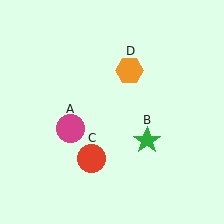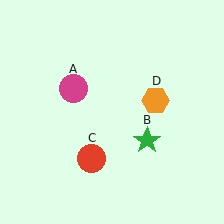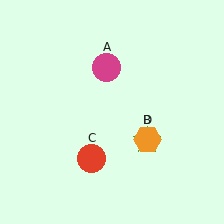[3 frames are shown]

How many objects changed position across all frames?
2 objects changed position: magenta circle (object A), orange hexagon (object D).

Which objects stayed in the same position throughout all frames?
Green star (object B) and red circle (object C) remained stationary.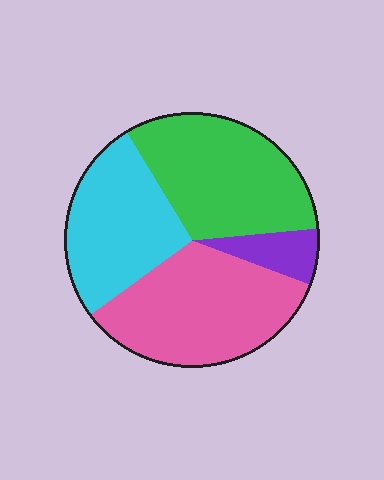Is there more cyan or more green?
Green.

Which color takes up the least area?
Purple, at roughly 5%.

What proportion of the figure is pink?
Pink covers around 35% of the figure.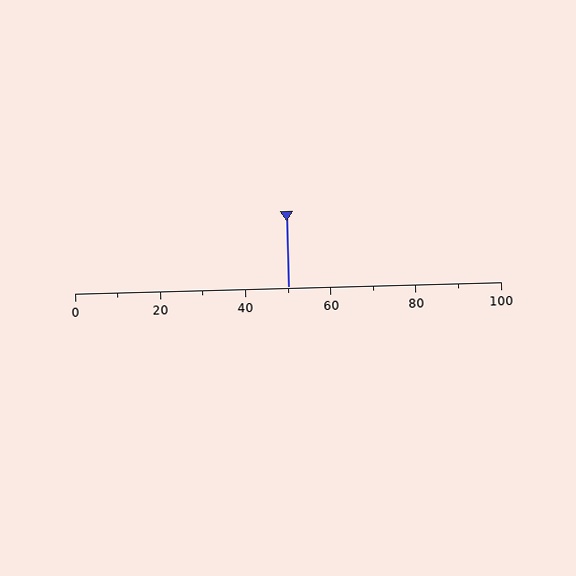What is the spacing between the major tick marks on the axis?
The major ticks are spaced 20 apart.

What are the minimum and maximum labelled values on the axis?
The axis runs from 0 to 100.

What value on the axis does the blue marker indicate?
The marker indicates approximately 50.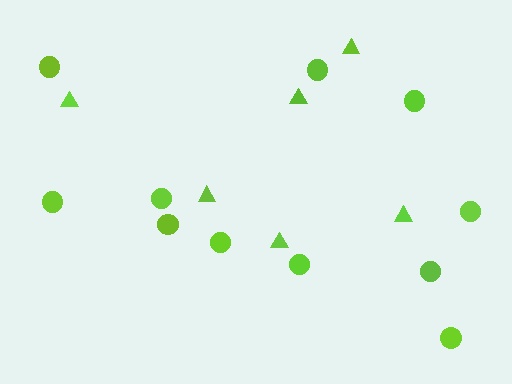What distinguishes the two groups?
There are 2 groups: one group of circles (11) and one group of triangles (6).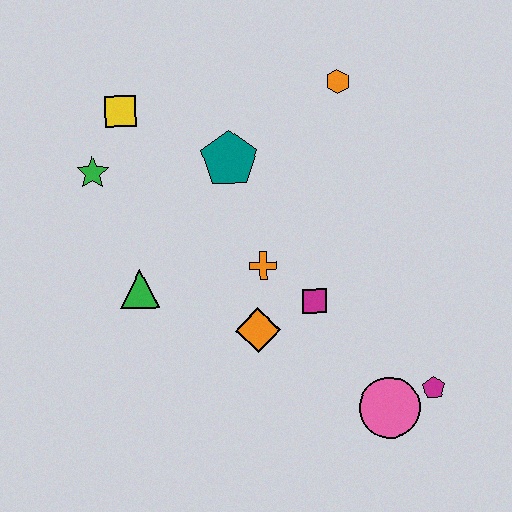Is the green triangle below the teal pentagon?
Yes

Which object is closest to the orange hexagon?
The teal pentagon is closest to the orange hexagon.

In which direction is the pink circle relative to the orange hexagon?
The pink circle is below the orange hexagon.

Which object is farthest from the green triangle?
The magenta pentagon is farthest from the green triangle.